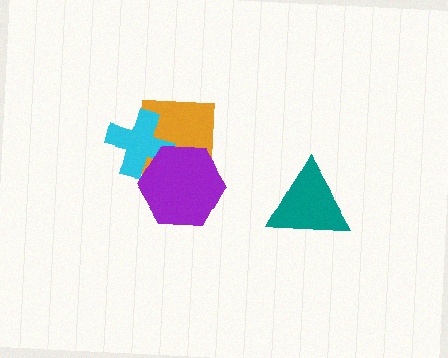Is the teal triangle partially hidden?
No, no other shape covers it.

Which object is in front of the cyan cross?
The purple hexagon is in front of the cyan cross.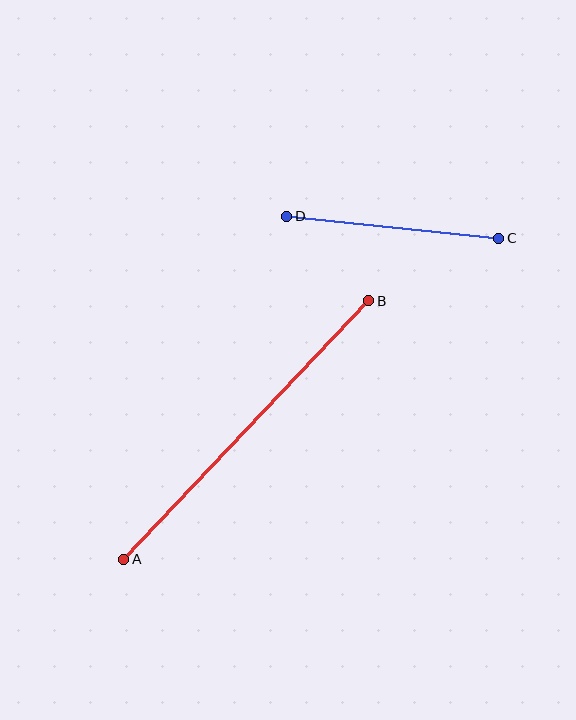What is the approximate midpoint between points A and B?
The midpoint is at approximately (246, 430) pixels.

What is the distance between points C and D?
The distance is approximately 214 pixels.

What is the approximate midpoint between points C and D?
The midpoint is at approximately (393, 227) pixels.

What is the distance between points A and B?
The distance is approximately 356 pixels.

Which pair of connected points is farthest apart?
Points A and B are farthest apart.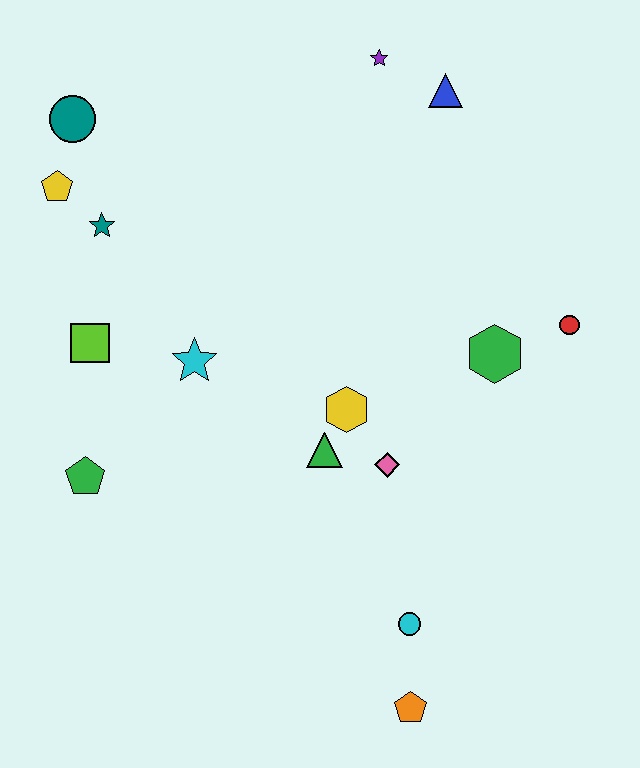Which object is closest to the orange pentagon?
The cyan circle is closest to the orange pentagon.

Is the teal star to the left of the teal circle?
No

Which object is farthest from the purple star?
The orange pentagon is farthest from the purple star.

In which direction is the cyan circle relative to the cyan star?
The cyan circle is below the cyan star.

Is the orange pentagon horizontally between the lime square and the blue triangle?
Yes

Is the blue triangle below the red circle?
No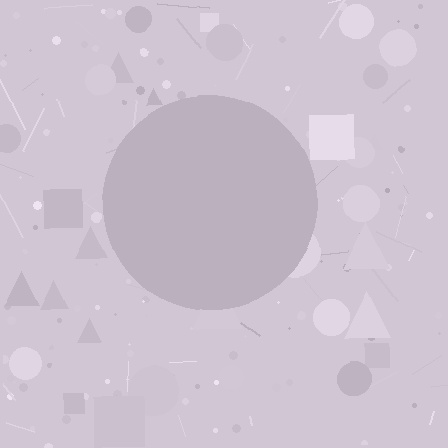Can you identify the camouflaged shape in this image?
The camouflaged shape is a circle.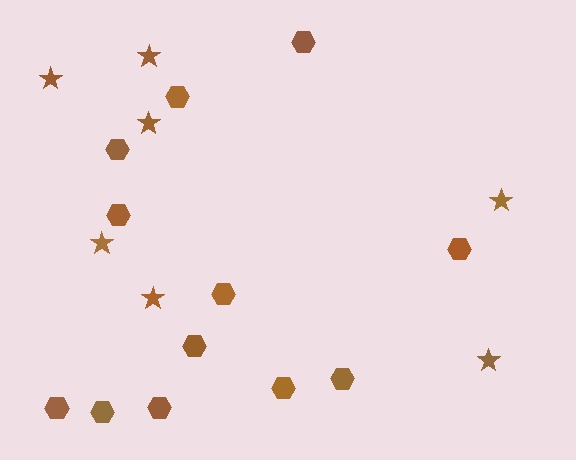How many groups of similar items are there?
There are 2 groups: one group of stars (7) and one group of hexagons (12).